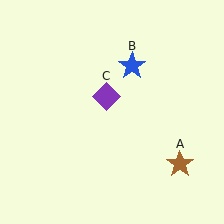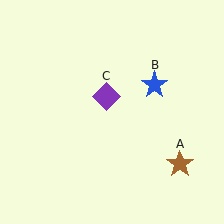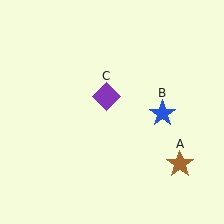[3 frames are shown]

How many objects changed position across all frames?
1 object changed position: blue star (object B).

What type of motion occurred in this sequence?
The blue star (object B) rotated clockwise around the center of the scene.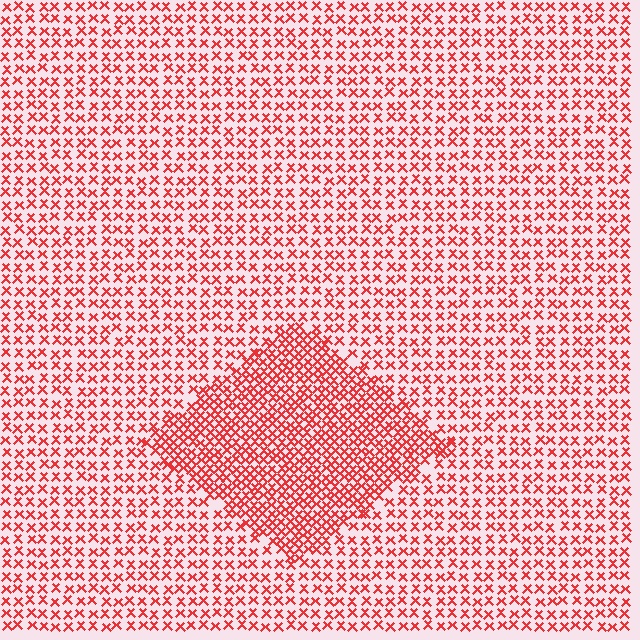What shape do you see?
I see a diamond.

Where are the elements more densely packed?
The elements are more densely packed inside the diamond boundary.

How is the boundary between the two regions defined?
The boundary is defined by a change in element density (approximately 1.9x ratio). All elements are the same color, size, and shape.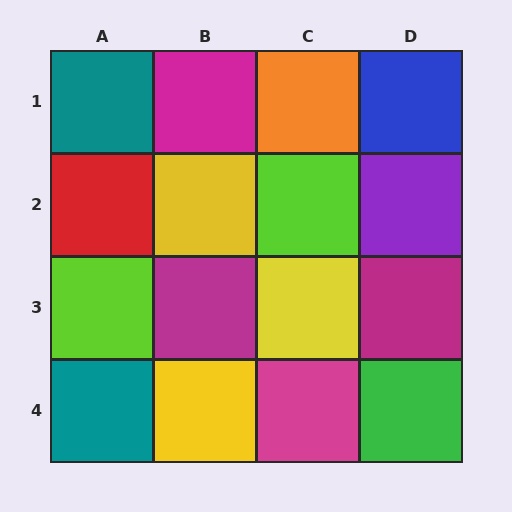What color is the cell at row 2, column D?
Purple.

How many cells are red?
1 cell is red.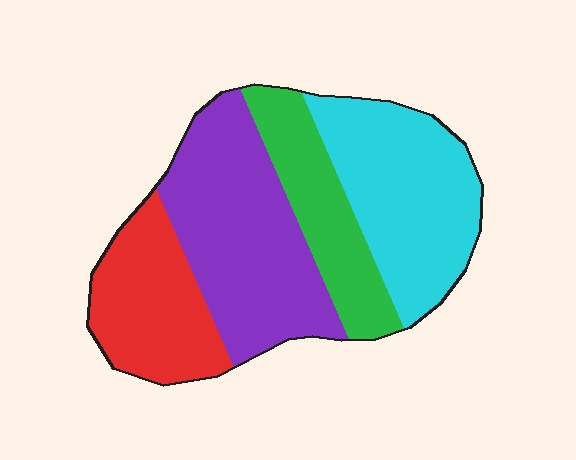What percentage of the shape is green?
Green covers about 20% of the shape.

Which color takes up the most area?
Purple, at roughly 35%.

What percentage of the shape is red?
Red takes up about one fifth (1/5) of the shape.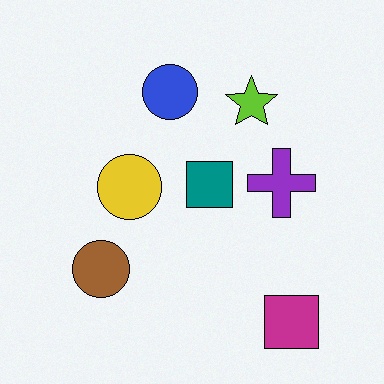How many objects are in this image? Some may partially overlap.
There are 7 objects.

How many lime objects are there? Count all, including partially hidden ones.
There is 1 lime object.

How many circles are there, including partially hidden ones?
There are 3 circles.